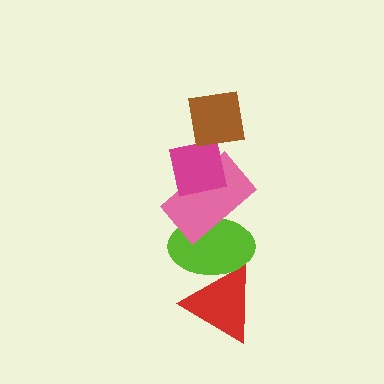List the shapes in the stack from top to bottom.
From top to bottom: the brown square, the magenta square, the pink rectangle, the lime ellipse, the red triangle.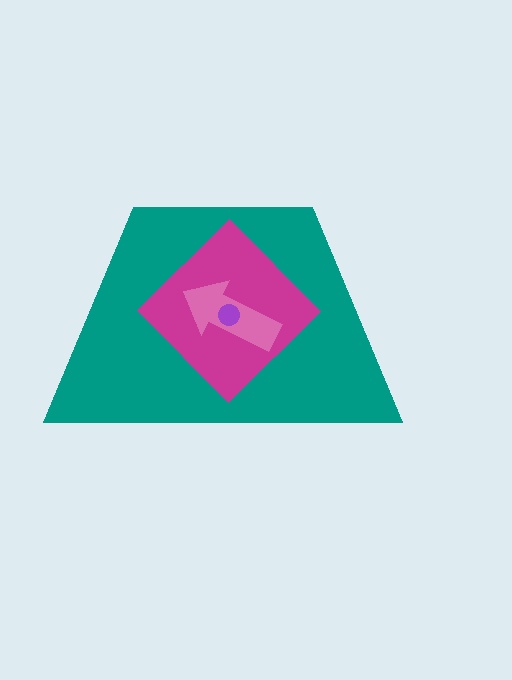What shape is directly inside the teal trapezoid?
The magenta diamond.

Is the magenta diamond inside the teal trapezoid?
Yes.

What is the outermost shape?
The teal trapezoid.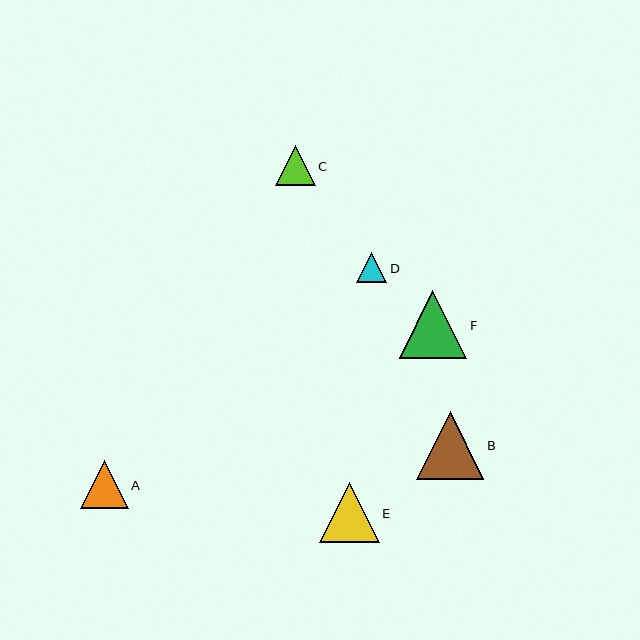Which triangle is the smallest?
Triangle D is the smallest with a size of approximately 30 pixels.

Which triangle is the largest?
Triangle B is the largest with a size of approximately 68 pixels.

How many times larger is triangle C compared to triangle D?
Triangle C is approximately 1.3 times the size of triangle D.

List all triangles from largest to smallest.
From largest to smallest: B, F, E, A, C, D.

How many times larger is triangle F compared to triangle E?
Triangle F is approximately 1.1 times the size of triangle E.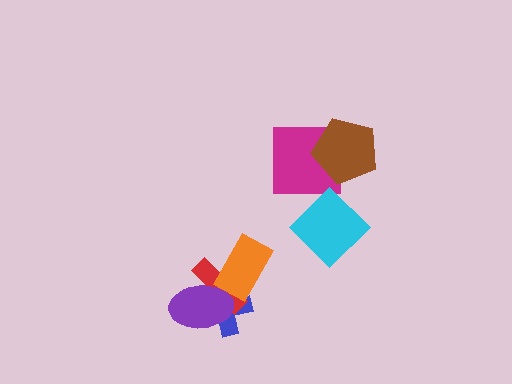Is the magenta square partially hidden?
Yes, it is partially covered by another shape.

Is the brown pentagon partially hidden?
No, no other shape covers it.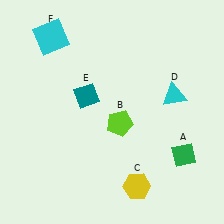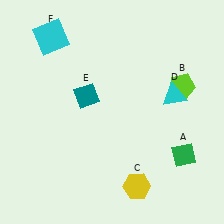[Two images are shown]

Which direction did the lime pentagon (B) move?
The lime pentagon (B) moved right.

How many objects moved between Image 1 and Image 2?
1 object moved between the two images.